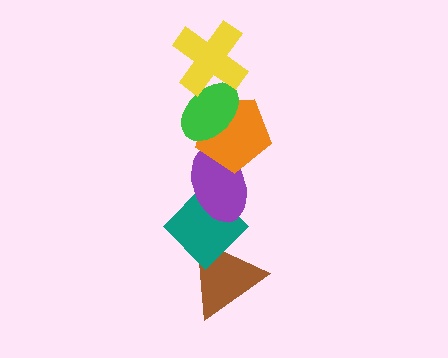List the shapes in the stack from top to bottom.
From top to bottom: the yellow cross, the green ellipse, the orange pentagon, the purple ellipse, the teal diamond, the brown triangle.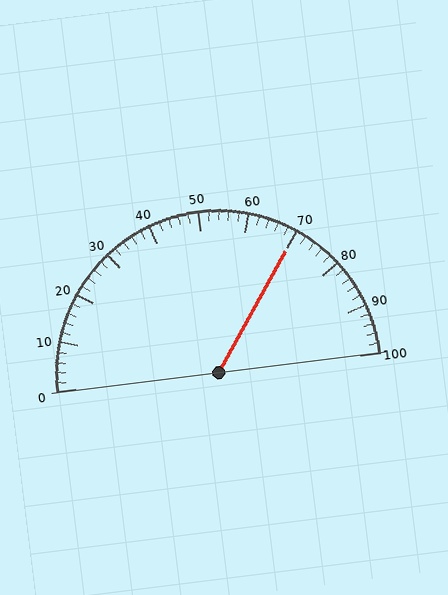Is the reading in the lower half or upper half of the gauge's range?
The reading is in the upper half of the range (0 to 100).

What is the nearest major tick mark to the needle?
The nearest major tick mark is 70.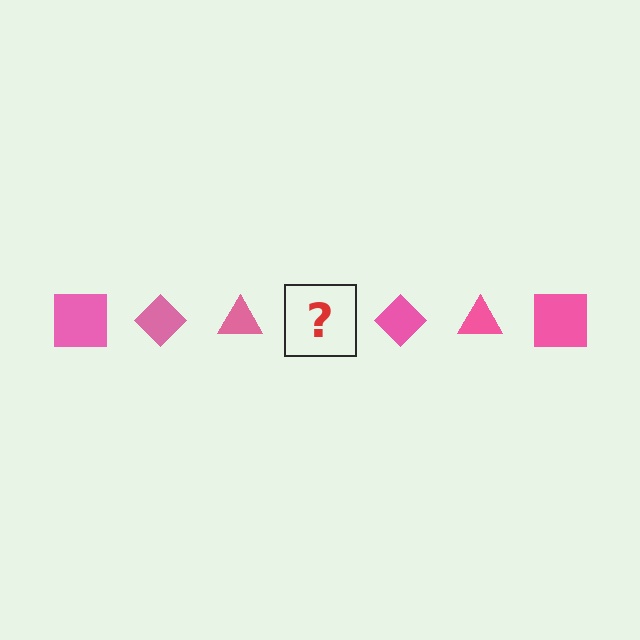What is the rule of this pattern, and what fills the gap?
The rule is that the pattern cycles through square, diamond, triangle shapes in pink. The gap should be filled with a pink square.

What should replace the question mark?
The question mark should be replaced with a pink square.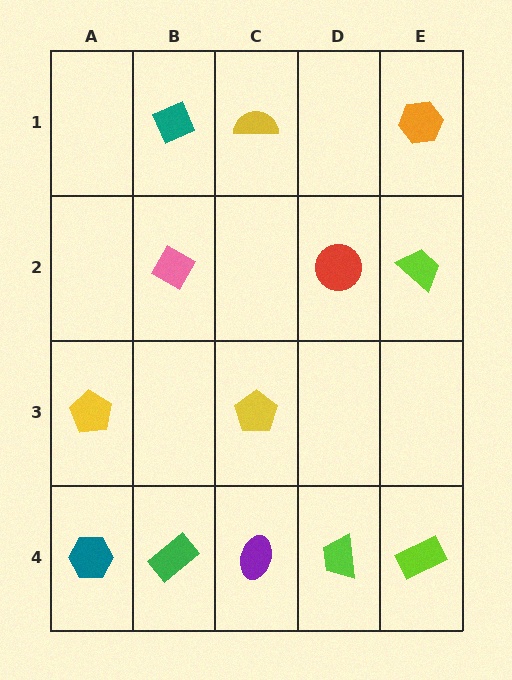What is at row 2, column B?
A pink diamond.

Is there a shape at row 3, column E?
No, that cell is empty.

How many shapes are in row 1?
3 shapes.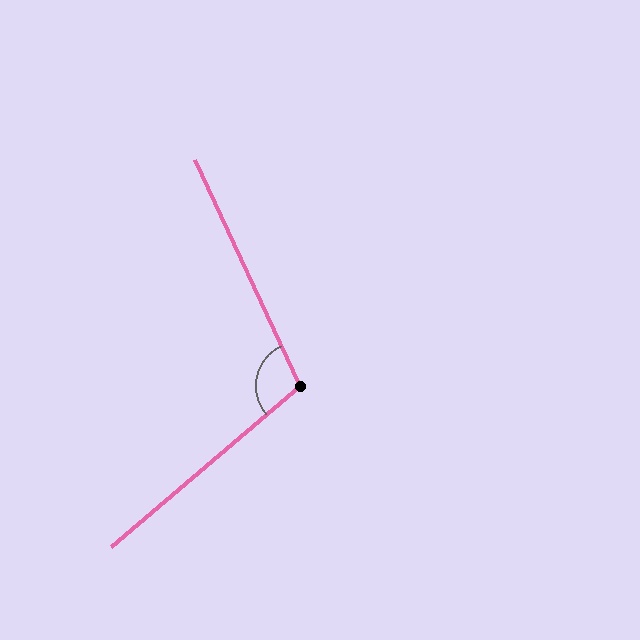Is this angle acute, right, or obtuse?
It is obtuse.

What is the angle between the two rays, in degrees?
Approximately 106 degrees.